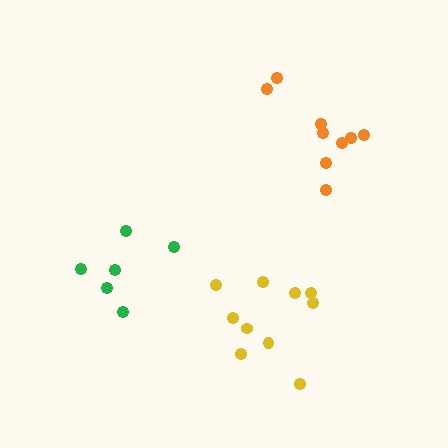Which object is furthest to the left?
The green cluster is leftmost.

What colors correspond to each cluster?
The clusters are colored: orange, green, yellow.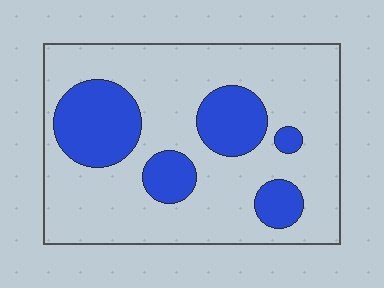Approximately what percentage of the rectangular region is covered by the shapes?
Approximately 25%.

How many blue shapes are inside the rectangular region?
5.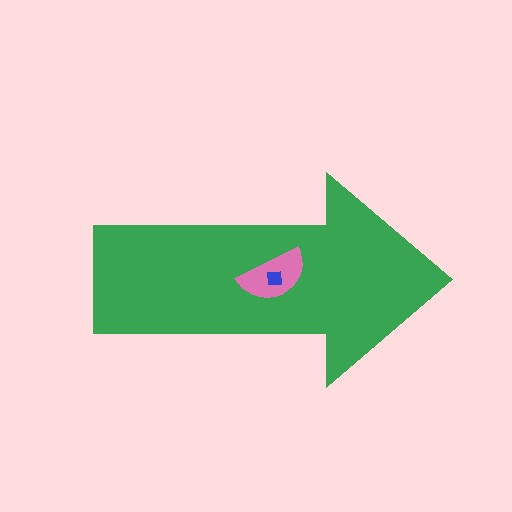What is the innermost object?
The blue square.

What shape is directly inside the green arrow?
The pink semicircle.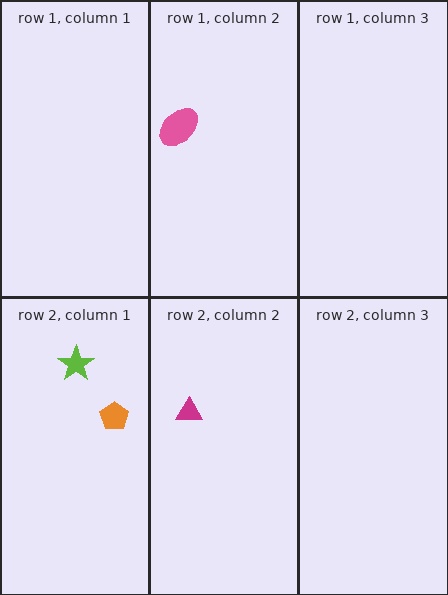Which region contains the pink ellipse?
The row 1, column 2 region.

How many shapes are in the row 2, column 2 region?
1.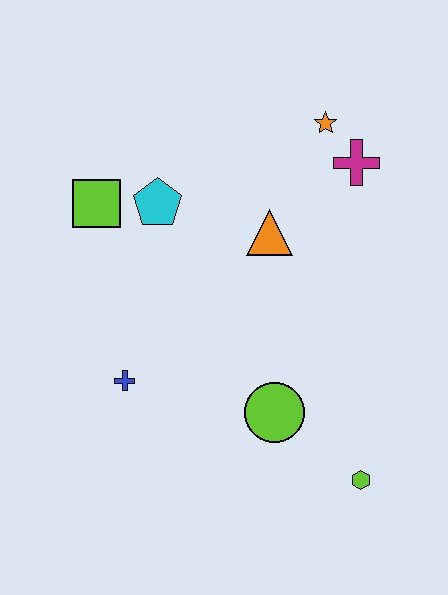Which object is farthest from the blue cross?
The orange star is farthest from the blue cross.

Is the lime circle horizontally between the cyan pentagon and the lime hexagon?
Yes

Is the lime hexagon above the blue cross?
No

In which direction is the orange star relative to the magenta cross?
The orange star is above the magenta cross.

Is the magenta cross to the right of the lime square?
Yes